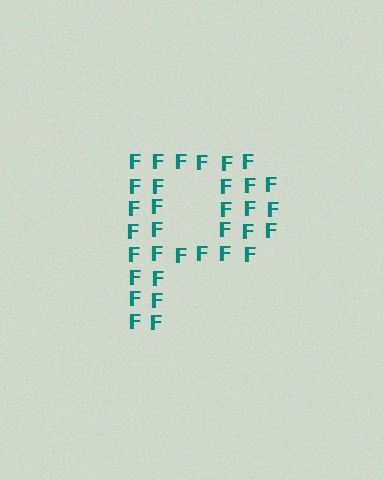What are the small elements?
The small elements are letter F's.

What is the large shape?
The large shape is the letter P.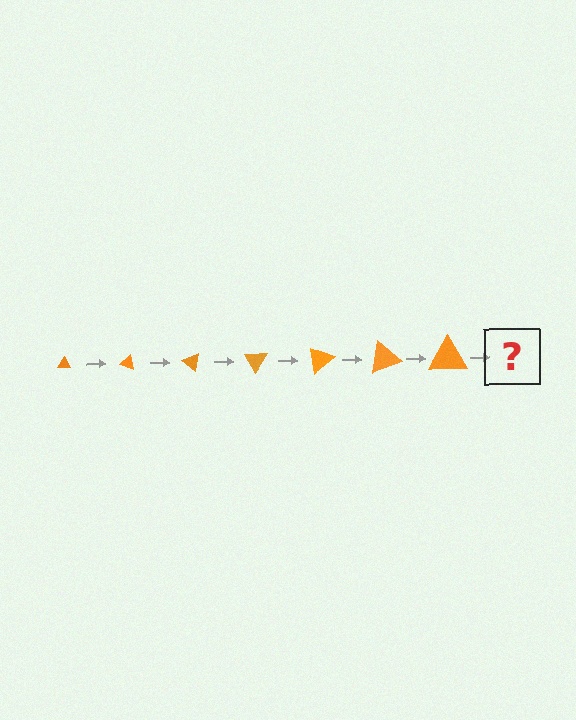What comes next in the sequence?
The next element should be a triangle, larger than the previous one and rotated 140 degrees from the start.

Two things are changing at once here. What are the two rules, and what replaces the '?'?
The two rules are that the triangle grows larger each step and it rotates 20 degrees each step. The '?' should be a triangle, larger than the previous one and rotated 140 degrees from the start.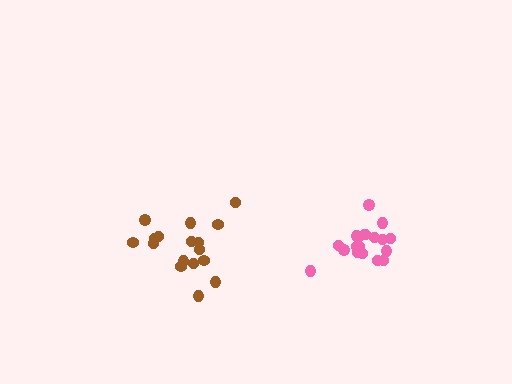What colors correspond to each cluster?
The clusters are colored: brown, pink.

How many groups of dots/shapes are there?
There are 2 groups.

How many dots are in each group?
Group 1: 17 dots, Group 2: 19 dots (36 total).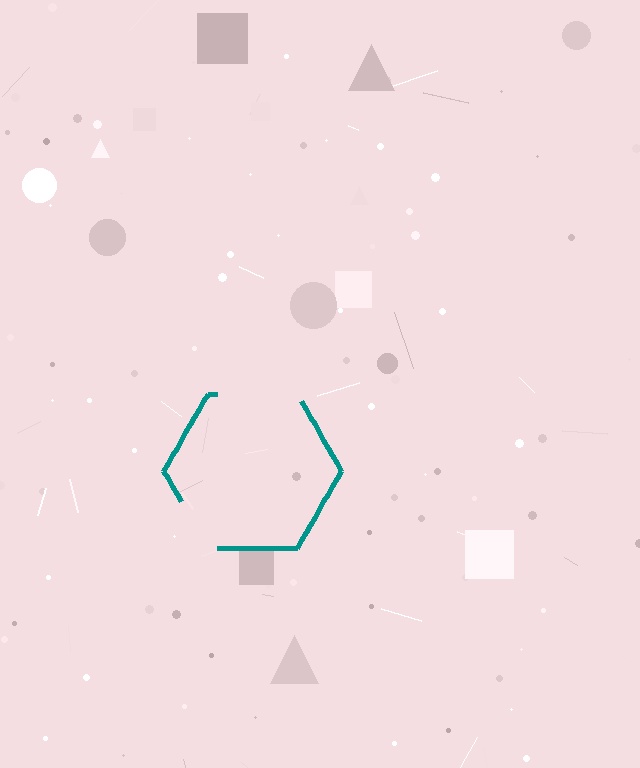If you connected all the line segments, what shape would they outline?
They would outline a hexagon.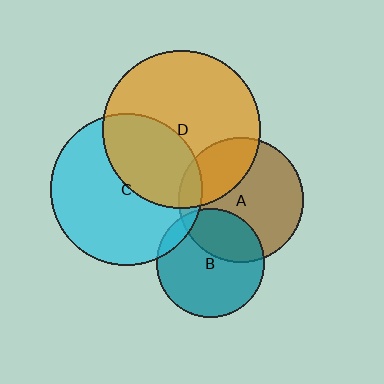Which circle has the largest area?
Circle D (orange).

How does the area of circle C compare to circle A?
Approximately 1.5 times.